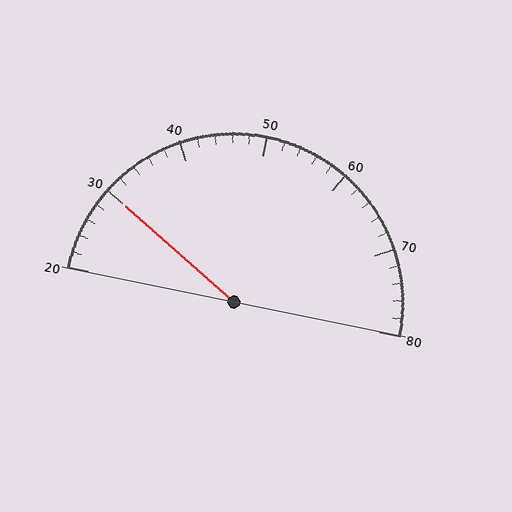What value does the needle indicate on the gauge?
The needle indicates approximately 30.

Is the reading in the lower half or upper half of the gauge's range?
The reading is in the lower half of the range (20 to 80).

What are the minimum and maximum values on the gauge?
The gauge ranges from 20 to 80.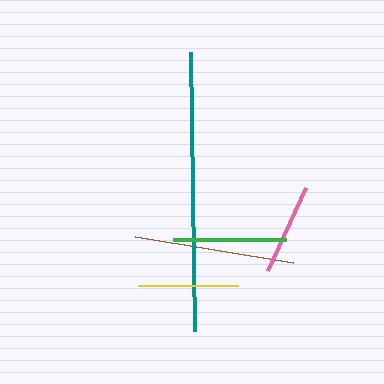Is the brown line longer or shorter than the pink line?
The brown line is longer than the pink line.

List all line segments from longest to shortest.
From longest to shortest: teal, brown, green, yellow, pink.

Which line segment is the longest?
The teal line is the longest at approximately 278 pixels.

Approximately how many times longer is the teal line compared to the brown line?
The teal line is approximately 1.7 times the length of the brown line.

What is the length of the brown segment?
The brown segment is approximately 160 pixels long.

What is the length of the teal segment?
The teal segment is approximately 278 pixels long.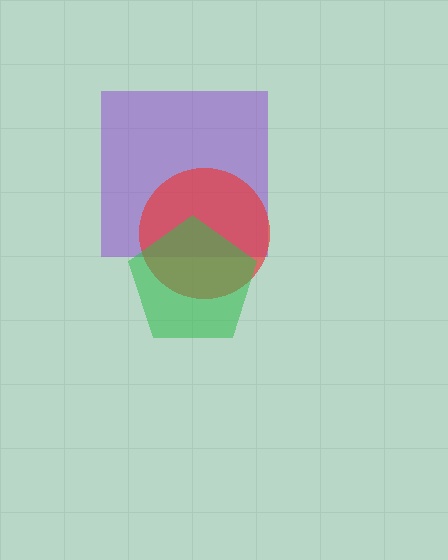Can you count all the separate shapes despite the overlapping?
Yes, there are 3 separate shapes.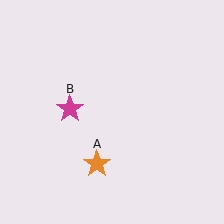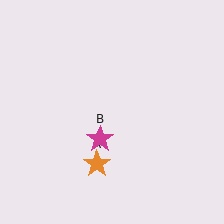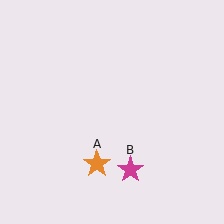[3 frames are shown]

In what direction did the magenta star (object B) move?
The magenta star (object B) moved down and to the right.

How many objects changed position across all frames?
1 object changed position: magenta star (object B).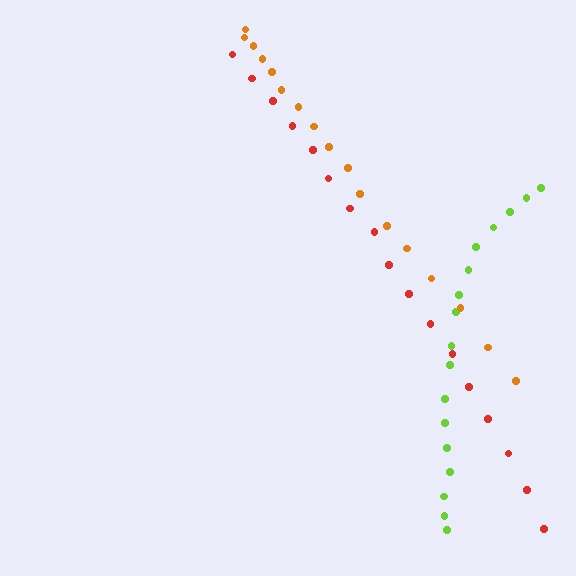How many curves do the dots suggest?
There are 3 distinct paths.